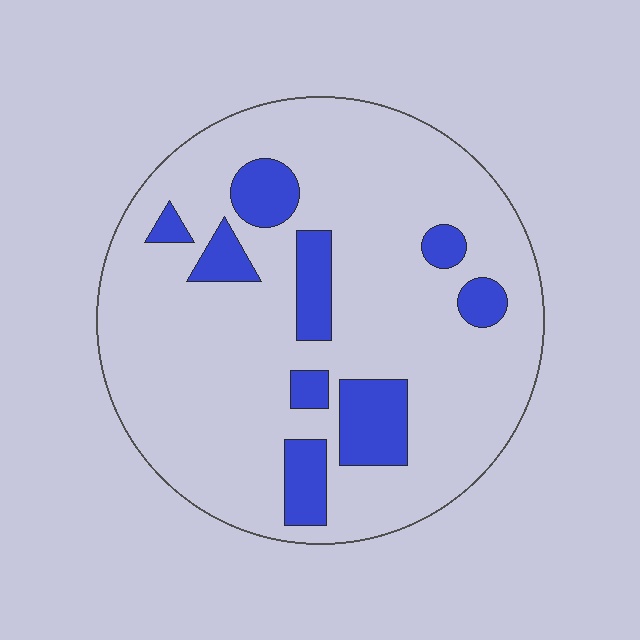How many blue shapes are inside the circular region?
9.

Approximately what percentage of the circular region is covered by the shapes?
Approximately 15%.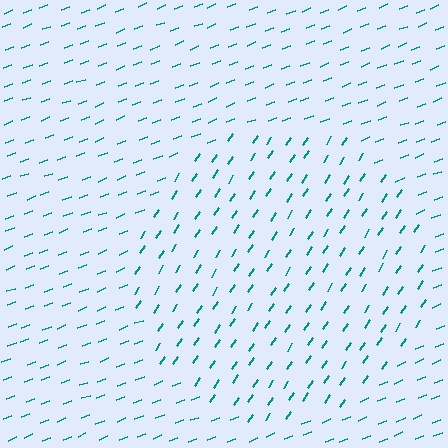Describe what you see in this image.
The image is filled with small teal line segments. A circle region in the image has lines oriented differently from the surrounding lines, creating a visible texture boundary.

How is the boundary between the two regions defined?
The boundary is defined purely by a change in line orientation (approximately 36 degrees difference). All lines are the same color and thickness.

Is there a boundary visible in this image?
Yes, there is a texture boundary formed by a change in line orientation.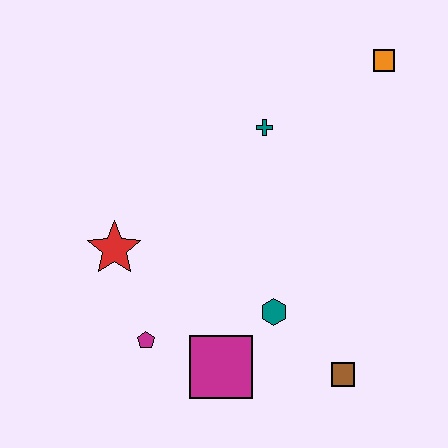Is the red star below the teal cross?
Yes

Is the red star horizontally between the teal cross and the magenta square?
No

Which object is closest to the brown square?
The teal hexagon is closest to the brown square.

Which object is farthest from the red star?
The orange square is farthest from the red star.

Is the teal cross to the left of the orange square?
Yes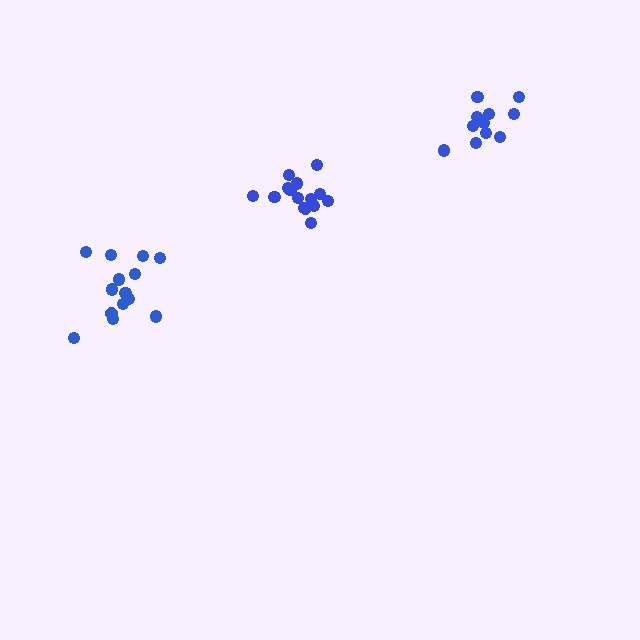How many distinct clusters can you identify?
There are 3 distinct clusters.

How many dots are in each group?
Group 1: 15 dots, Group 2: 12 dots, Group 3: 14 dots (41 total).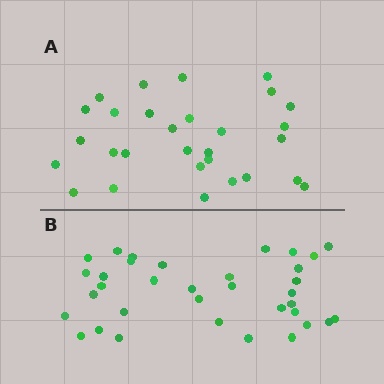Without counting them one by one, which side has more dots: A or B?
Region B (the bottom region) has more dots.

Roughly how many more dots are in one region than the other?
Region B has about 6 more dots than region A.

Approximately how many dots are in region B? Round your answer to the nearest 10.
About 40 dots. (The exact count is 35, which rounds to 40.)